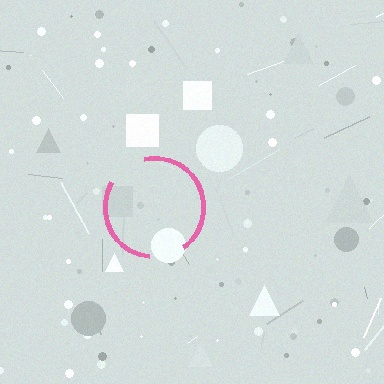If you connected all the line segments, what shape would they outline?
They would outline a circle.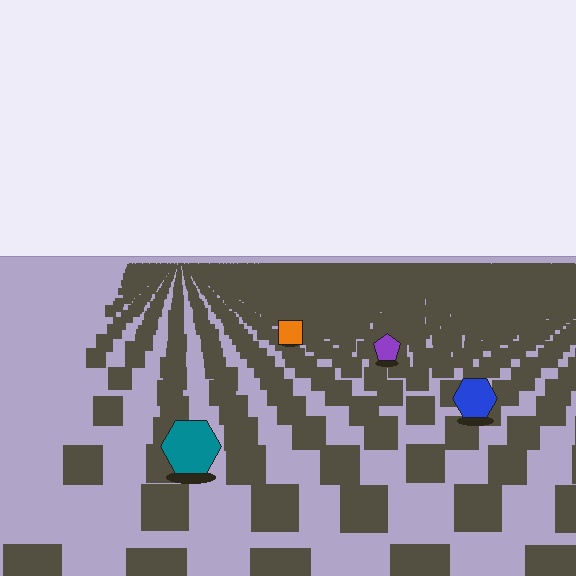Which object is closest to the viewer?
The teal hexagon is closest. The texture marks near it are larger and more spread out.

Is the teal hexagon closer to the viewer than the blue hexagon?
Yes. The teal hexagon is closer — you can tell from the texture gradient: the ground texture is coarser near it.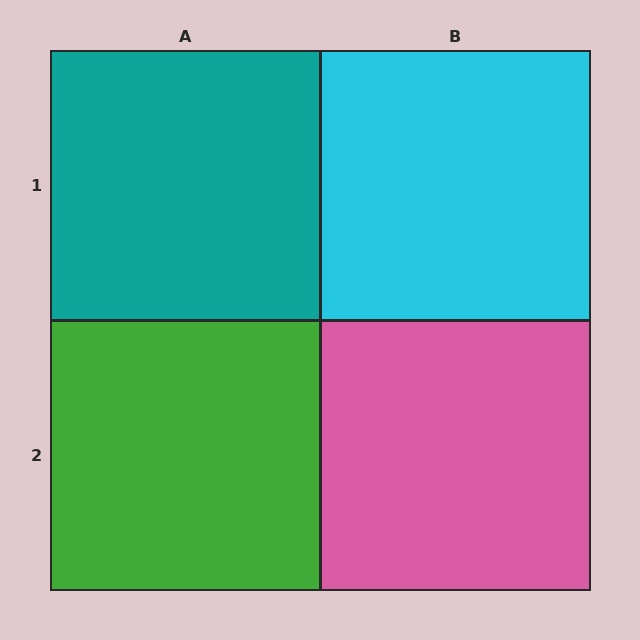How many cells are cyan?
1 cell is cyan.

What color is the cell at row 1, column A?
Teal.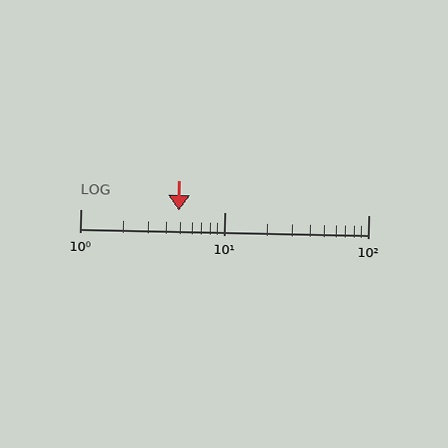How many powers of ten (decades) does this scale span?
The scale spans 2 decades, from 1 to 100.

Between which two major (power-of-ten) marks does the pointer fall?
The pointer is between 1 and 10.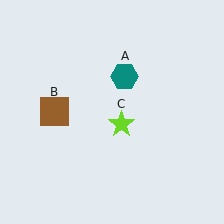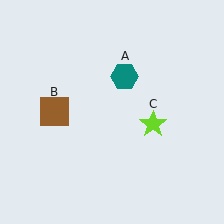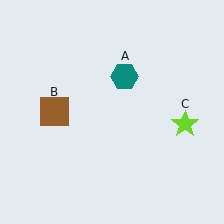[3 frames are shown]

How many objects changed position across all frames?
1 object changed position: lime star (object C).